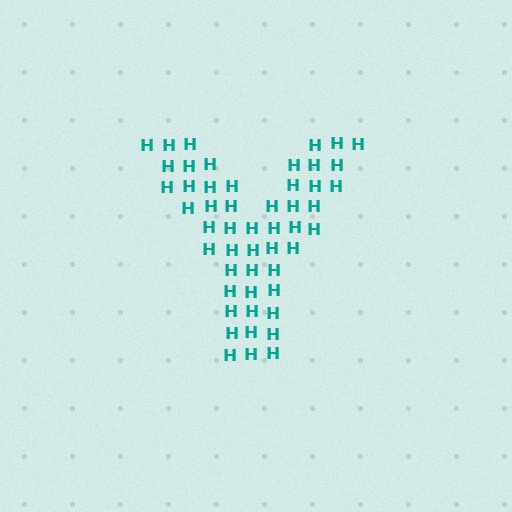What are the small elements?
The small elements are letter H's.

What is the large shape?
The large shape is the letter Y.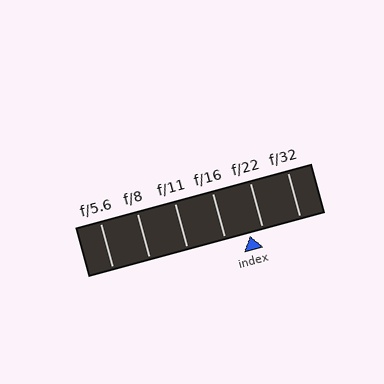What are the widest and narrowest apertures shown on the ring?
The widest aperture shown is f/5.6 and the narrowest is f/32.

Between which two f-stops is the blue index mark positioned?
The index mark is between f/16 and f/22.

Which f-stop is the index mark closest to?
The index mark is closest to f/22.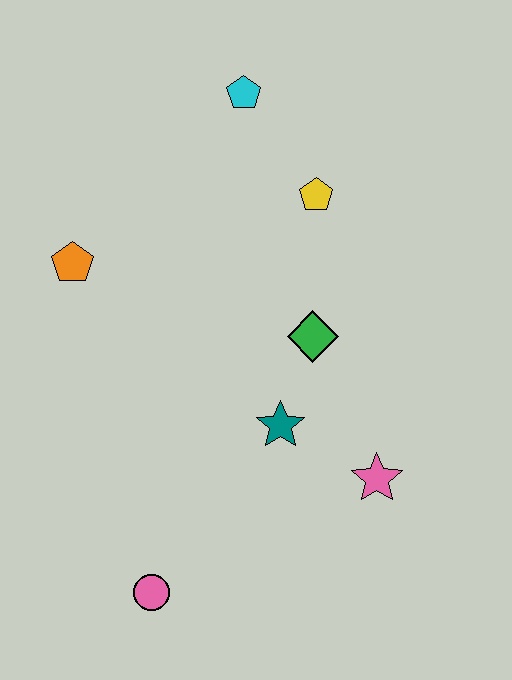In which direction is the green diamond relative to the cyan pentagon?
The green diamond is below the cyan pentagon.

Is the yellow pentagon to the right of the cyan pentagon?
Yes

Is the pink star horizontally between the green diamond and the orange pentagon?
No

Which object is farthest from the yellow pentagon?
The pink circle is farthest from the yellow pentagon.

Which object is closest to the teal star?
The green diamond is closest to the teal star.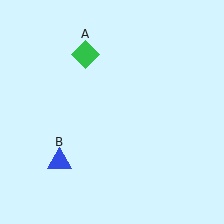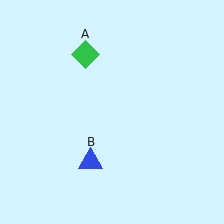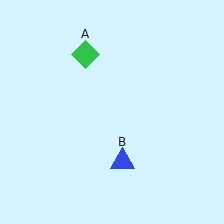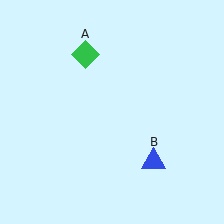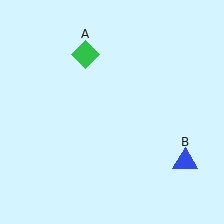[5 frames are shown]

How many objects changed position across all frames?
1 object changed position: blue triangle (object B).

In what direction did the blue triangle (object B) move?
The blue triangle (object B) moved right.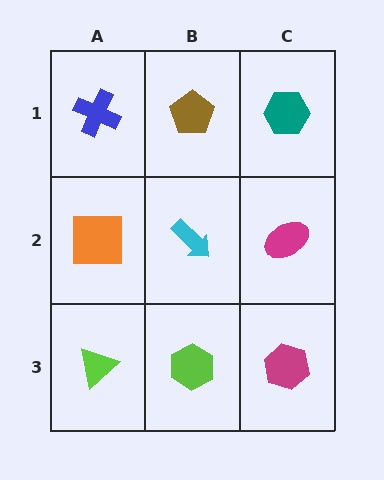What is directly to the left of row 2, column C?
A cyan arrow.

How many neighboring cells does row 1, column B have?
3.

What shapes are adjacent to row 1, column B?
A cyan arrow (row 2, column B), a blue cross (row 1, column A), a teal hexagon (row 1, column C).